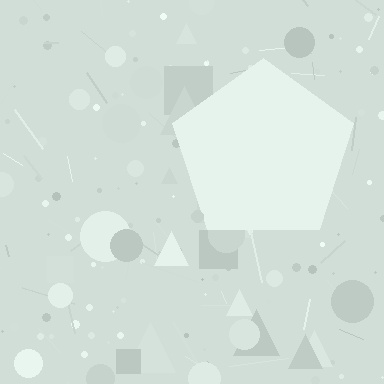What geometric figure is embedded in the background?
A pentagon is embedded in the background.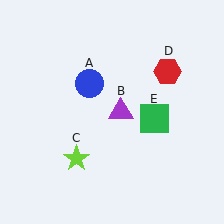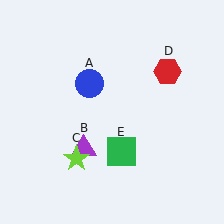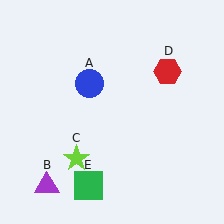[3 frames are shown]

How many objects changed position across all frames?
2 objects changed position: purple triangle (object B), green square (object E).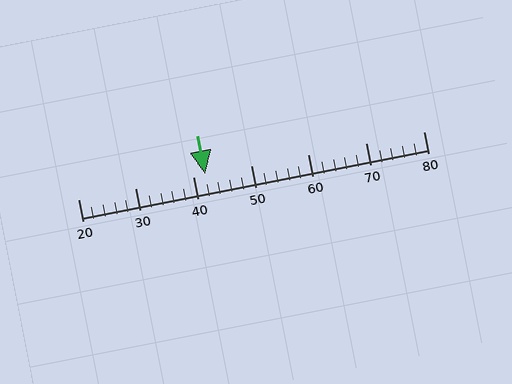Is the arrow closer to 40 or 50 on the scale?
The arrow is closer to 40.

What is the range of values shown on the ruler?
The ruler shows values from 20 to 80.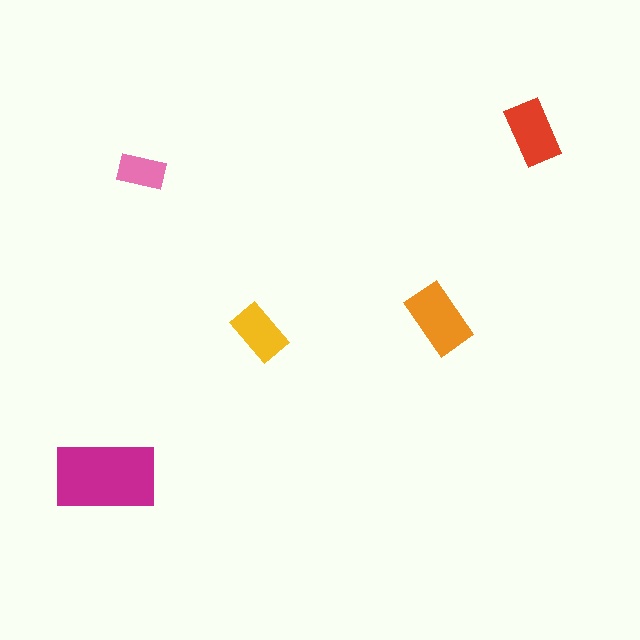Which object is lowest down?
The magenta rectangle is bottommost.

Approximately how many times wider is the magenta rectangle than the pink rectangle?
About 2 times wider.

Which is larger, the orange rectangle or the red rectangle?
The orange one.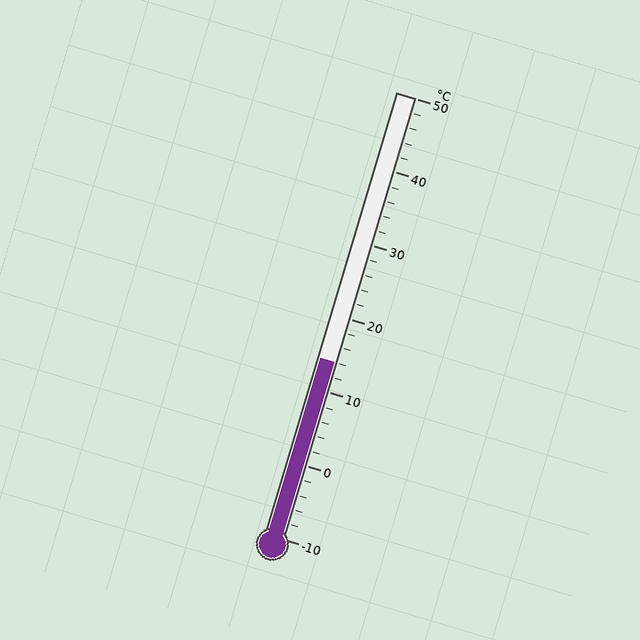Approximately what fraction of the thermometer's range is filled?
The thermometer is filled to approximately 40% of its range.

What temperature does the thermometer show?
The thermometer shows approximately 14°C.